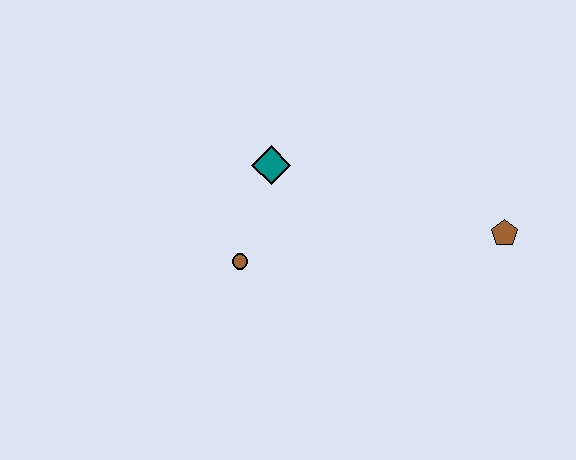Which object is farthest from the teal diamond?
The brown pentagon is farthest from the teal diamond.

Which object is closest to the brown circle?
The teal diamond is closest to the brown circle.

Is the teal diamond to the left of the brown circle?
No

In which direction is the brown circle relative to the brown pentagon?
The brown circle is to the left of the brown pentagon.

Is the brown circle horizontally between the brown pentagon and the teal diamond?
No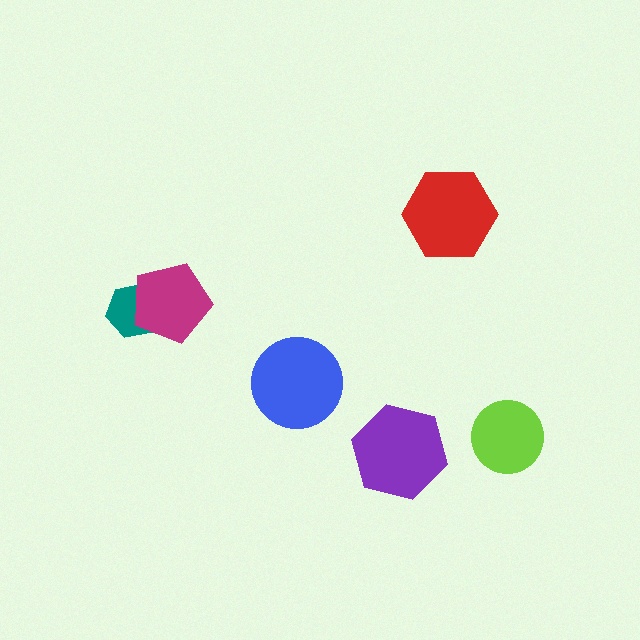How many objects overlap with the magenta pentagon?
1 object overlaps with the magenta pentagon.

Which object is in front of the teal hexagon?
The magenta pentagon is in front of the teal hexagon.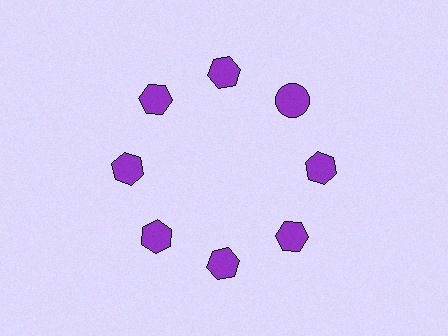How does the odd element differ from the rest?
It has a different shape: circle instead of hexagon.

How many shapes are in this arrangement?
There are 8 shapes arranged in a ring pattern.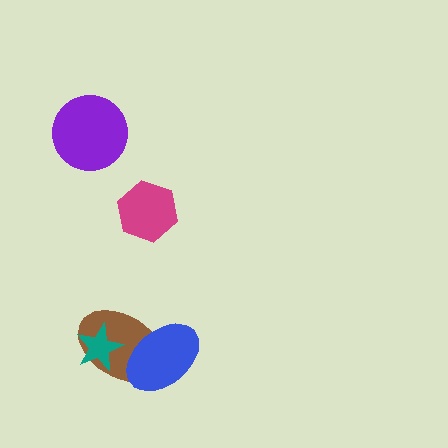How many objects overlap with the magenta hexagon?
0 objects overlap with the magenta hexagon.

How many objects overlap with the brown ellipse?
2 objects overlap with the brown ellipse.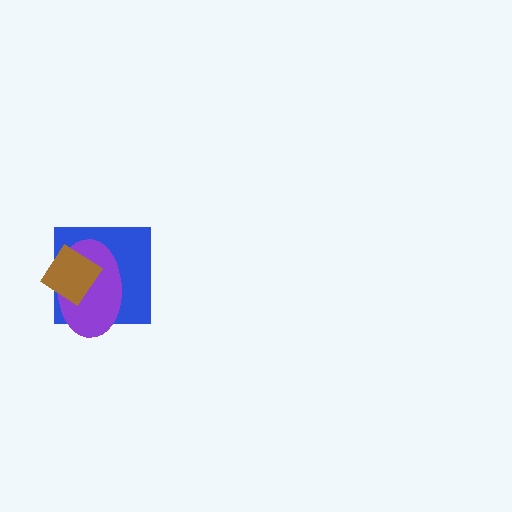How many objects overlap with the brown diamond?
2 objects overlap with the brown diamond.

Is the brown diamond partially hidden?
No, no other shape covers it.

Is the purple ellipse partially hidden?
Yes, it is partially covered by another shape.